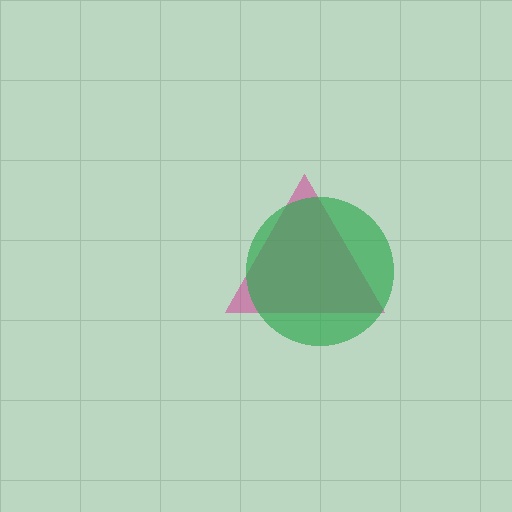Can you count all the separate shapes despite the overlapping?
Yes, there are 2 separate shapes.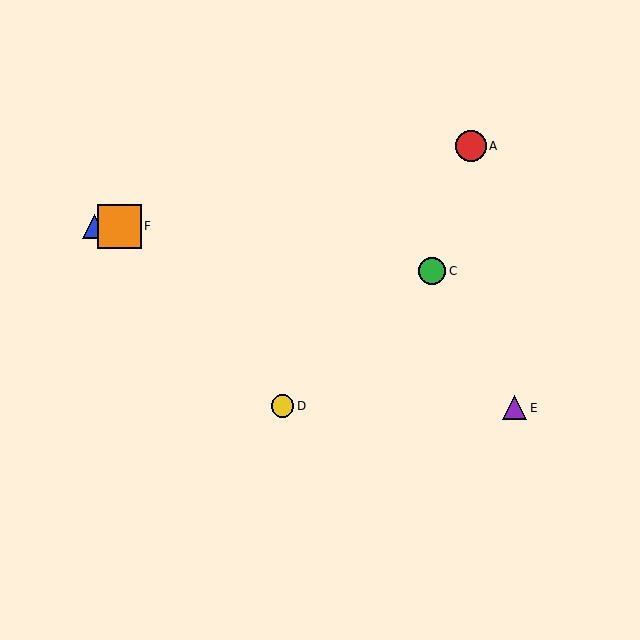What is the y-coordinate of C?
Object C is at y≈271.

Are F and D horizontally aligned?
No, F is at y≈226 and D is at y≈406.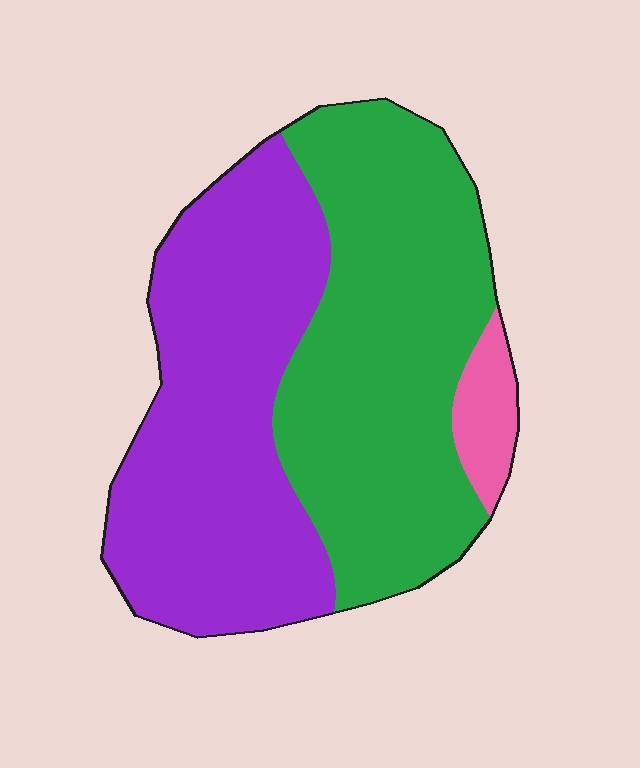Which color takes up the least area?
Pink, at roughly 5%.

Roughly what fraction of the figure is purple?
Purple takes up between a quarter and a half of the figure.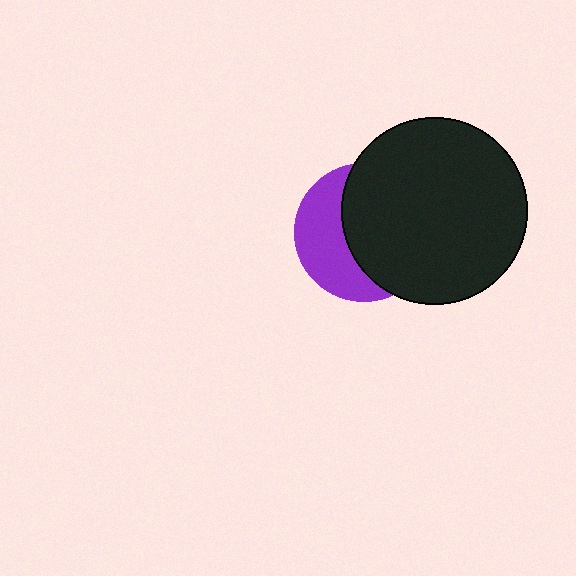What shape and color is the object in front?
The object in front is a black circle.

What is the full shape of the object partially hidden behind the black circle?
The partially hidden object is a purple circle.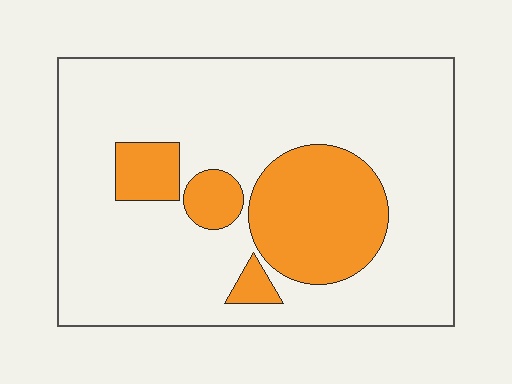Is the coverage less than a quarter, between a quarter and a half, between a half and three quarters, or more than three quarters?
Less than a quarter.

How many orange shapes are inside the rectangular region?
4.